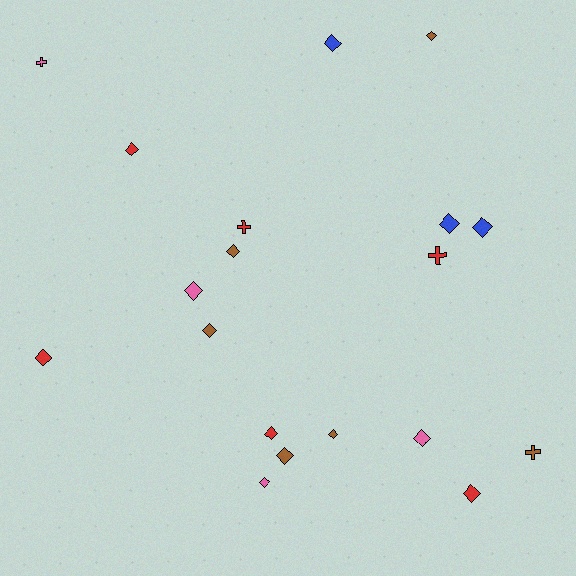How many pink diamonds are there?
There are 3 pink diamonds.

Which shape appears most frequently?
Diamond, with 15 objects.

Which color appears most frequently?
Brown, with 6 objects.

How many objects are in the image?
There are 19 objects.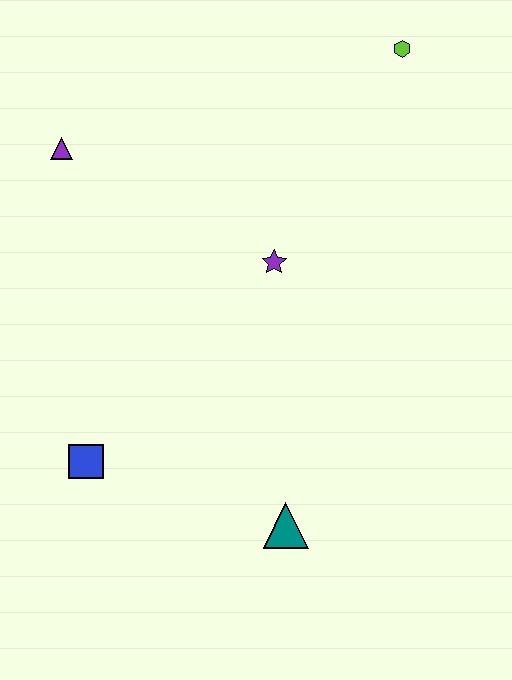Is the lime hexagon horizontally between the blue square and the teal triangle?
No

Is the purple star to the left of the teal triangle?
Yes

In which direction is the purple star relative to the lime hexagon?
The purple star is below the lime hexagon.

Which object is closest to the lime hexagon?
The purple star is closest to the lime hexagon.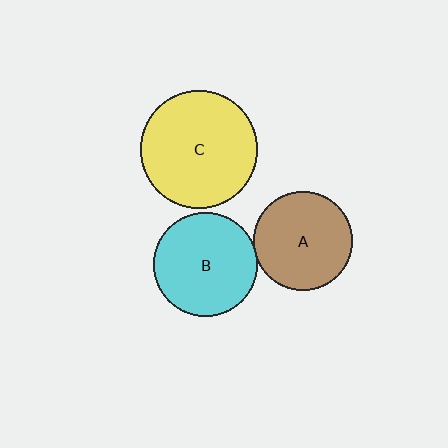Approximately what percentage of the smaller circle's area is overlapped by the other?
Approximately 5%.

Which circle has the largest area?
Circle C (yellow).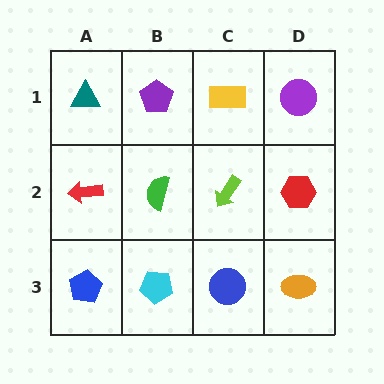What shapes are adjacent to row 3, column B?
A green semicircle (row 2, column B), a blue pentagon (row 3, column A), a blue circle (row 3, column C).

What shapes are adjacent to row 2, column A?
A teal triangle (row 1, column A), a blue pentagon (row 3, column A), a green semicircle (row 2, column B).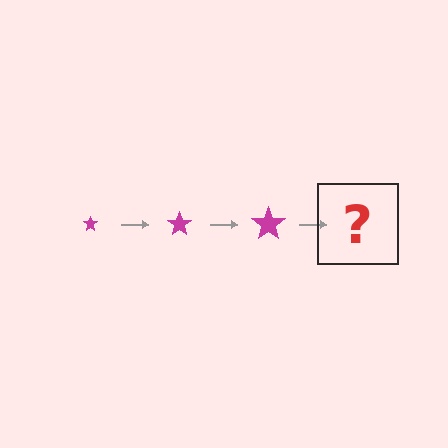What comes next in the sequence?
The next element should be a magenta star, larger than the previous one.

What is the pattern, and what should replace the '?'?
The pattern is that the star gets progressively larger each step. The '?' should be a magenta star, larger than the previous one.